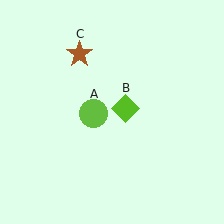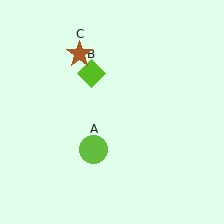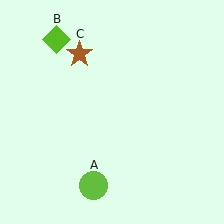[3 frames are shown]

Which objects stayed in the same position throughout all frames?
Brown star (object C) remained stationary.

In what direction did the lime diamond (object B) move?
The lime diamond (object B) moved up and to the left.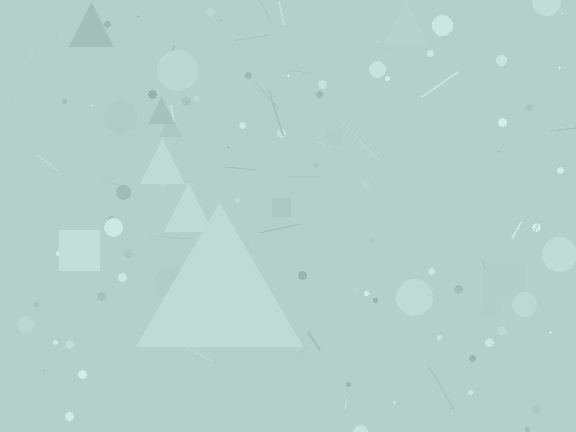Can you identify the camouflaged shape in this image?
The camouflaged shape is a triangle.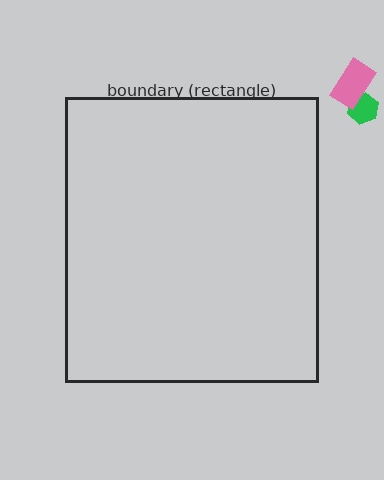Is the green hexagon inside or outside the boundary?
Outside.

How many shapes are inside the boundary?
0 inside, 2 outside.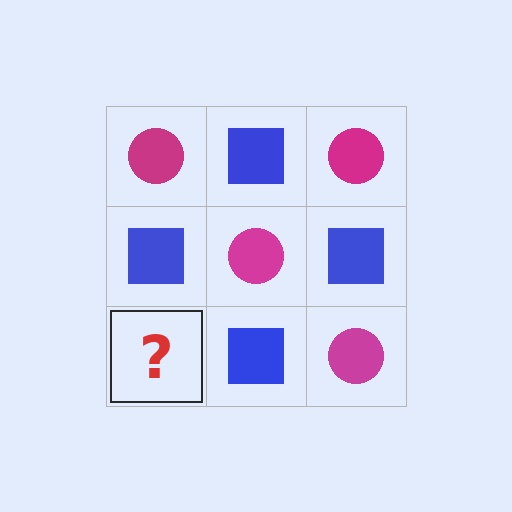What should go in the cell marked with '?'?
The missing cell should contain a magenta circle.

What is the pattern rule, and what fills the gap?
The rule is that it alternates magenta circle and blue square in a checkerboard pattern. The gap should be filled with a magenta circle.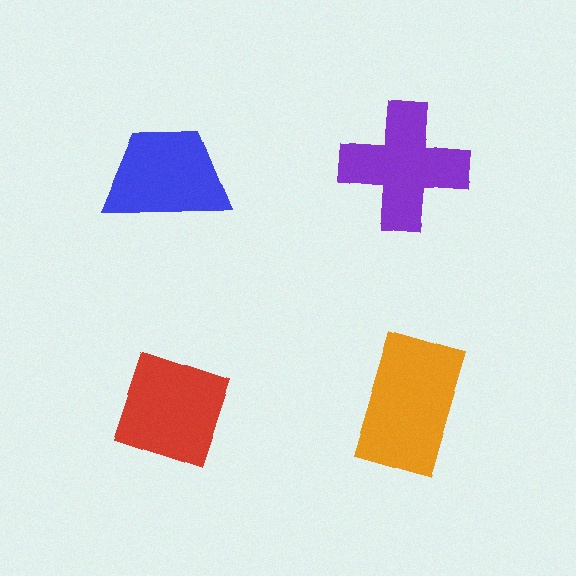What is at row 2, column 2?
An orange rectangle.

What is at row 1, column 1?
A blue trapezoid.